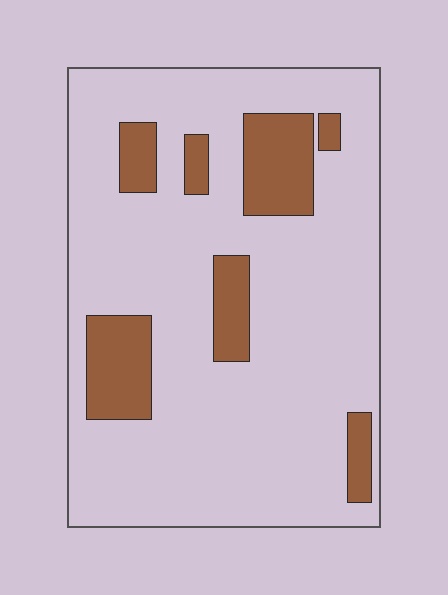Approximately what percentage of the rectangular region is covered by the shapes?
Approximately 20%.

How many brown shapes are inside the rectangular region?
7.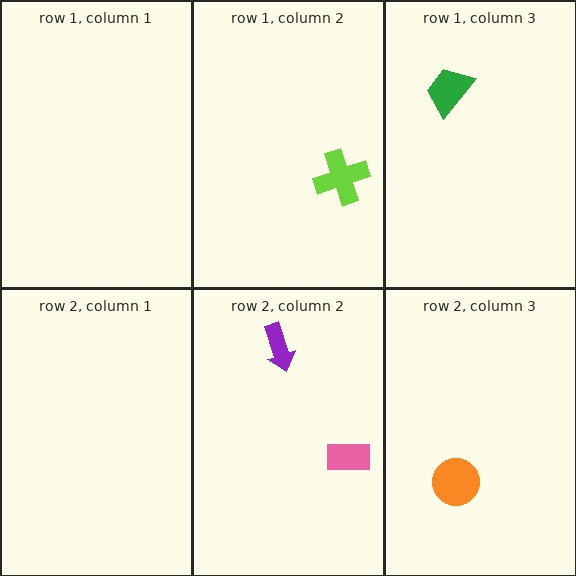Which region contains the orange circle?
The row 2, column 3 region.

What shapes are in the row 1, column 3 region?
The green trapezoid.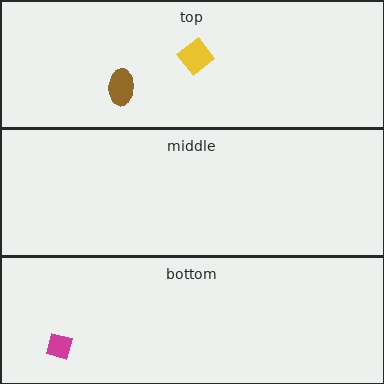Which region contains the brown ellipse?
The top region.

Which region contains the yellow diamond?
The top region.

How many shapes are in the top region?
2.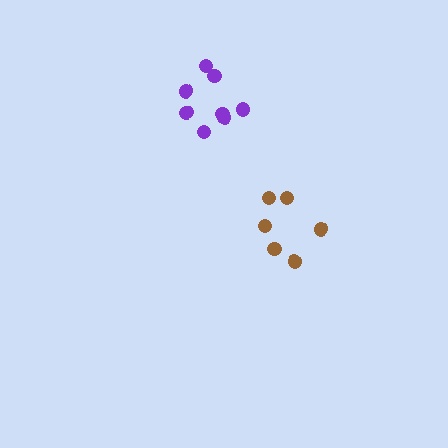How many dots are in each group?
Group 1: 6 dots, Group 2: 9 dots (15 total).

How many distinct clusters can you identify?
There are 2 distinct clusters.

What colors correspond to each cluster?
The clusters are colored: brown, purple.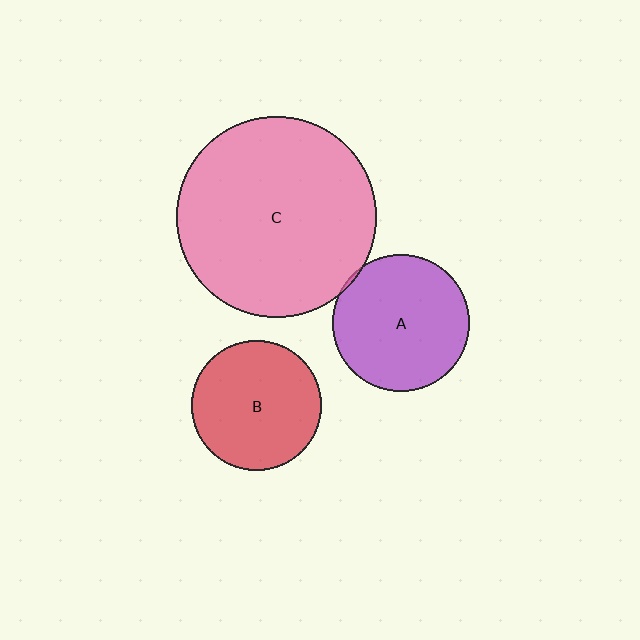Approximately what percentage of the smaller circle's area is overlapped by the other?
Approximately 5%.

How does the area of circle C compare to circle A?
Approximately 2.1 times.